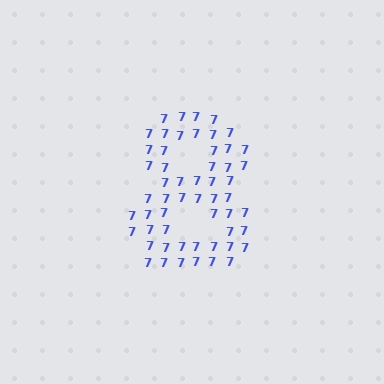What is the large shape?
The large shape is the digit 8.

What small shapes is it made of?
It is made of small digit 7's.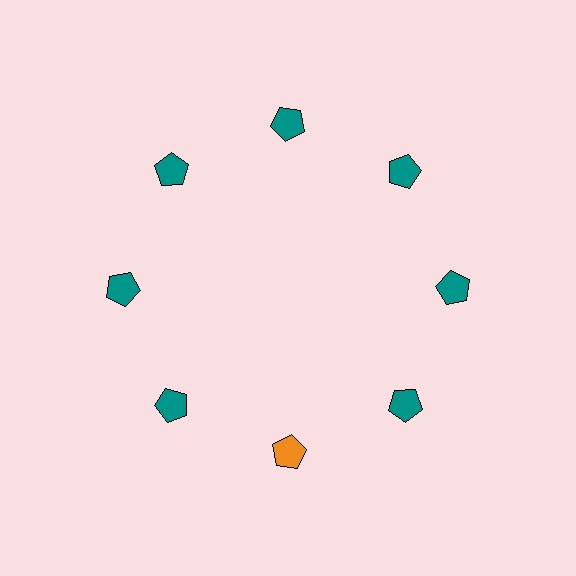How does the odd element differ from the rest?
It has a different color: orange instead of teal.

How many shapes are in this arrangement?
There are 8 shapes arranged in a ring pattern.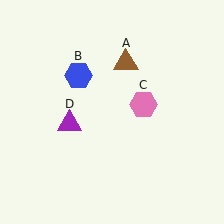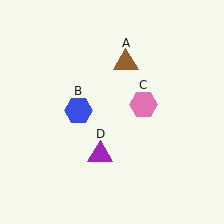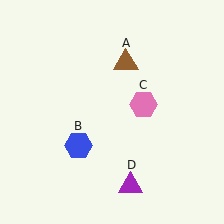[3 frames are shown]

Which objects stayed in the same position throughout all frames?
Brown triangle (object A) and pink hexagon (object C) remained stationary.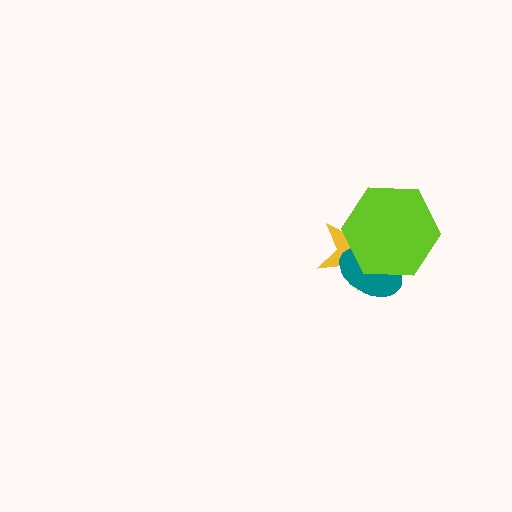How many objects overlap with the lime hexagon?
2 objects overlap with the lime hexagon.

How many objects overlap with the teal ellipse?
2 objects overlap with the teal ellipse.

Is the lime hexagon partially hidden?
No, no other shape covers it.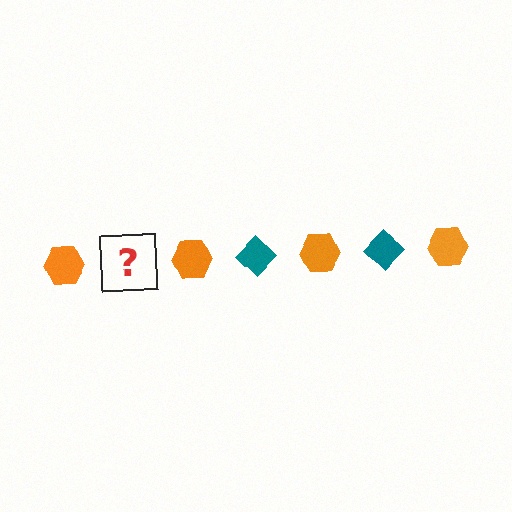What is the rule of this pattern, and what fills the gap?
The rule is that the pattern alternates between orange hexagon and teal diamond. The gap should be filled with a teal diamond.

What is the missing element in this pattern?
The missing element is a teal diamond.